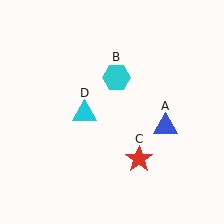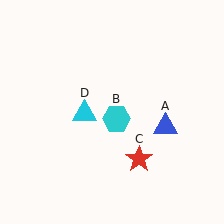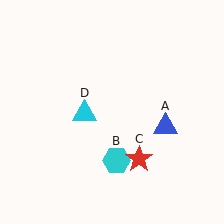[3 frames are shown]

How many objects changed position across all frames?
1 object changed position: cyan hexagon (object B).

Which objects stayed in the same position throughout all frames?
Blue triangle (object A) and red star (object C) and cyan triangle (object D) remained stationary.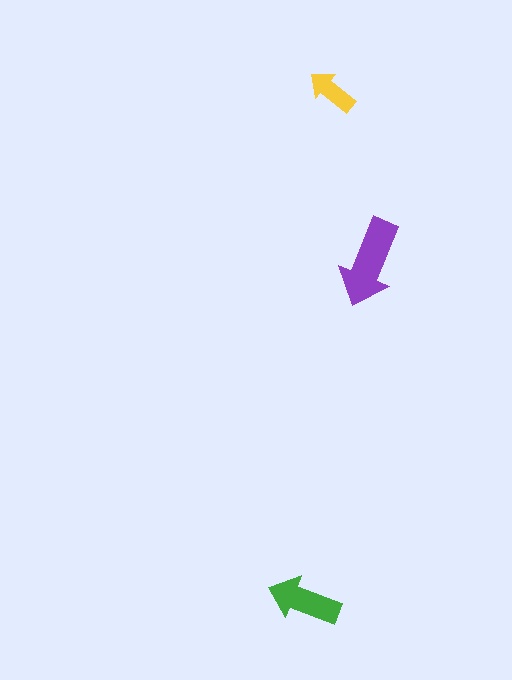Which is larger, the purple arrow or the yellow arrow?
The purple one.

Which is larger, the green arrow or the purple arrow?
The purple one.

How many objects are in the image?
There are 3 objects in the image.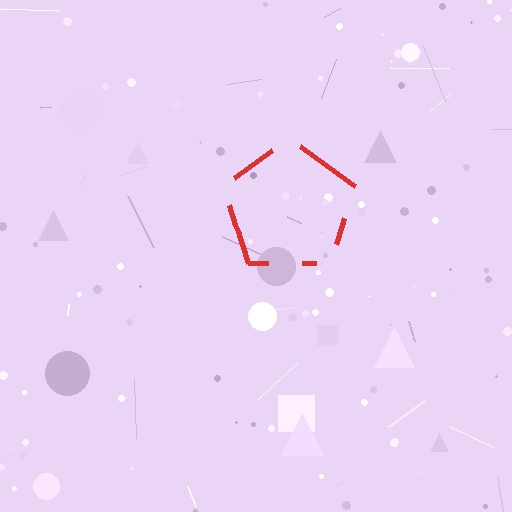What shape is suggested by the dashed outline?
The dashed outline suggests a pentagon.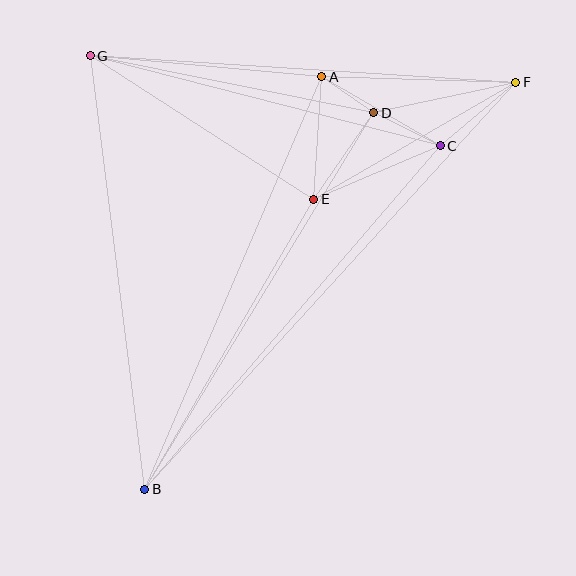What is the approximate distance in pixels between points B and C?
The distance between B and C is approximately 453 pixels.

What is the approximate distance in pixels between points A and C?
The distance between A and C is approximately 137 pixels.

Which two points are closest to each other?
Points A and D are closest to each other.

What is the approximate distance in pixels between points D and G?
The distance between D and G is approximately 289 pixels.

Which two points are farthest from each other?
Points B and F are farthest from each other.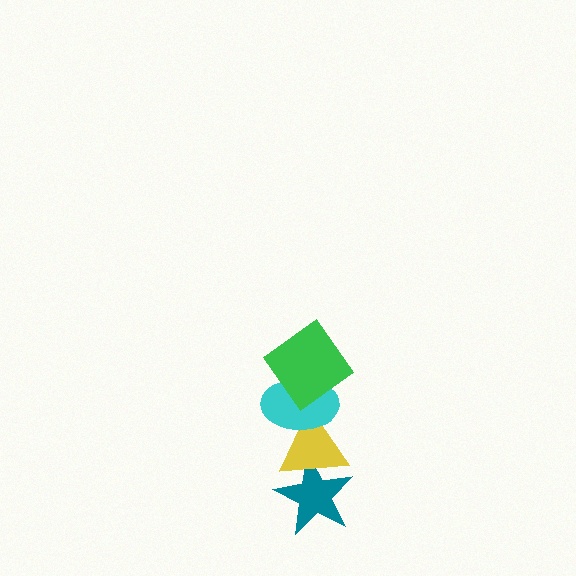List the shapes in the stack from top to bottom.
From top to bottom: the green diamond, the cyan ellipse, the yellow triangle, the teal star.